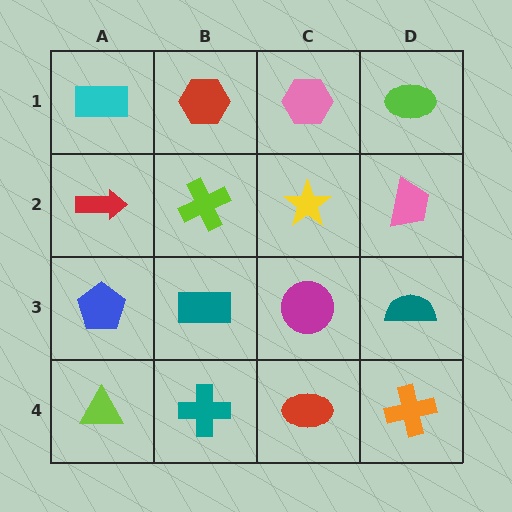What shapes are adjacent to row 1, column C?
A yellow star (row 2, column C), a red hexagon (row 1, column B), a lime ellipse (row 1, column D).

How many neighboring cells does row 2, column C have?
4.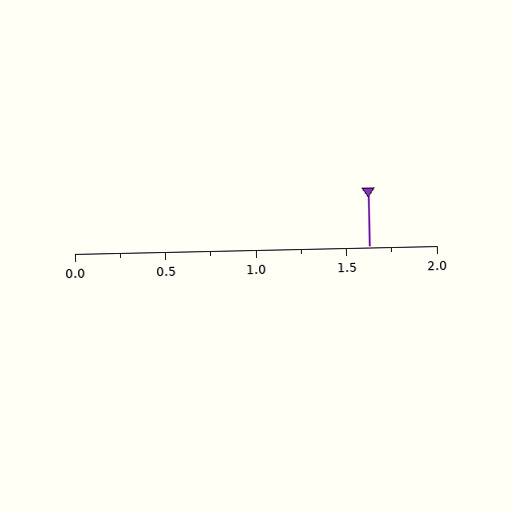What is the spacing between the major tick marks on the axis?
The major ticks are spaced 0.5 apart.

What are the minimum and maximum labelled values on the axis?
The axis runs from 0.0 to 2.0.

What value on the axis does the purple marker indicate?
The marker indicates approximately 1.62.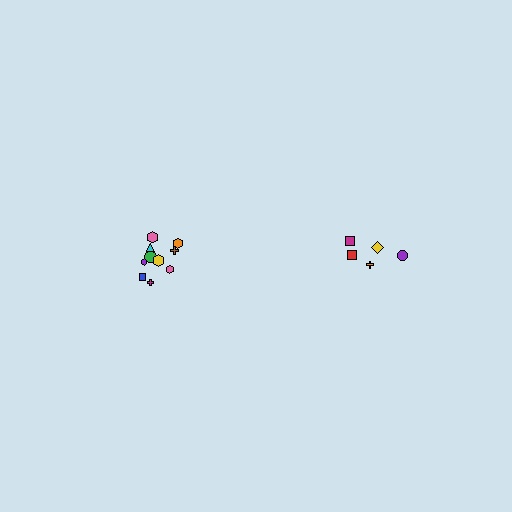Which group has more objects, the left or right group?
The left group.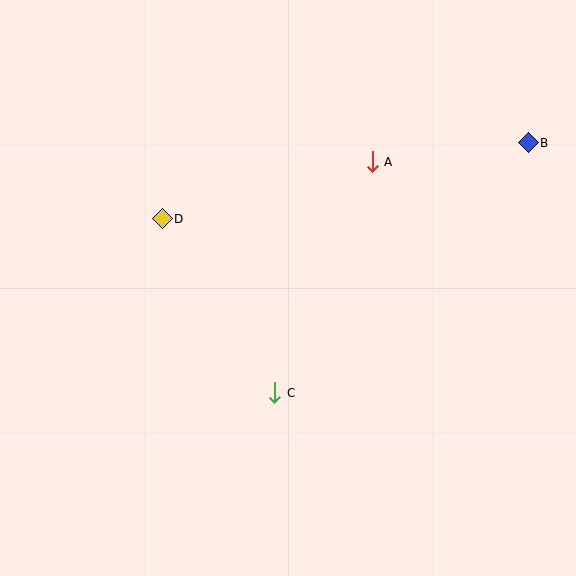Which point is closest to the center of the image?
Point C at (275, 393) is closest to the center.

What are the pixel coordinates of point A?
Point A is at (372, 162).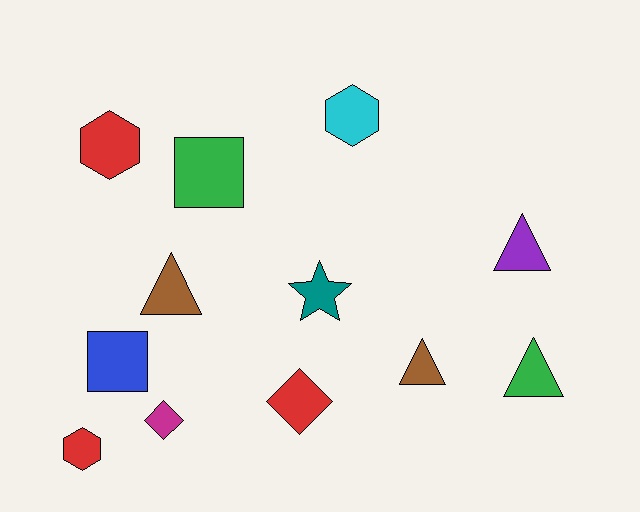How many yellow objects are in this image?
There are no yellow objects.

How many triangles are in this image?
There are 4 triangles.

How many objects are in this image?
There are 12 objects.